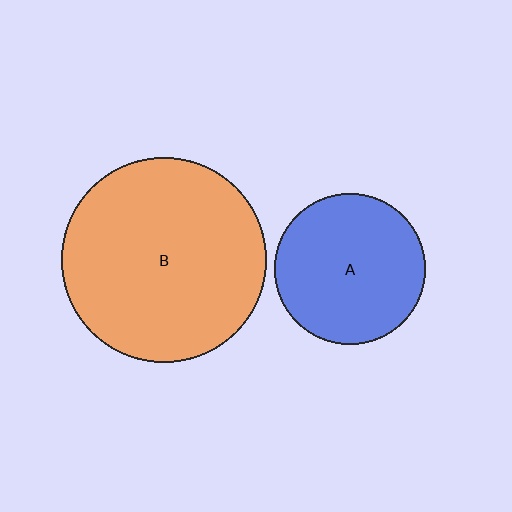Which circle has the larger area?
Circle B (orange).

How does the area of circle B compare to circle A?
Approximately 1.8 times.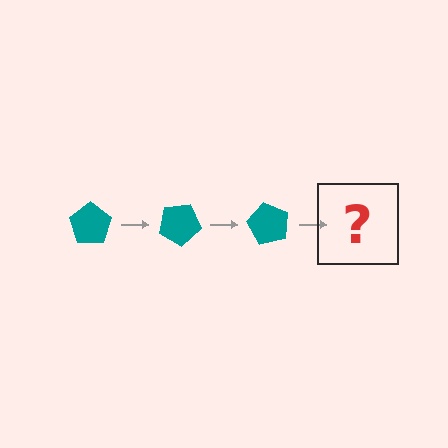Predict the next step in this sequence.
The next step is a teal pentagon rotated 90 degrees.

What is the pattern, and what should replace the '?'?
The pattern is that the pentagon rotates 30 degrees each step. The '?' should be a teal pentagon rotated 90 degrees.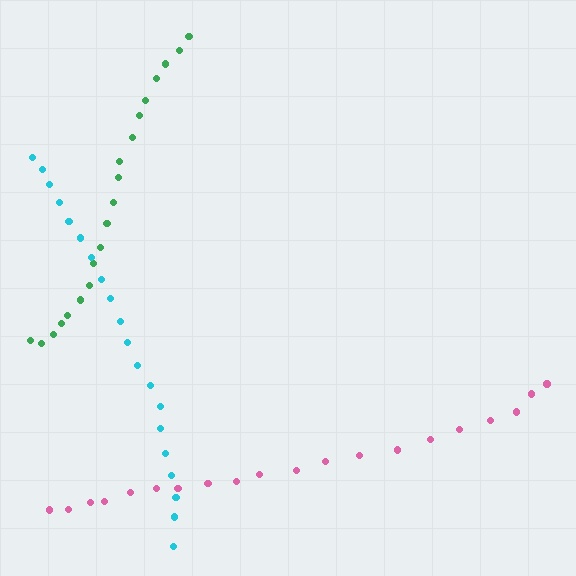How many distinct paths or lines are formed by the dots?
There are 3 distinct paths.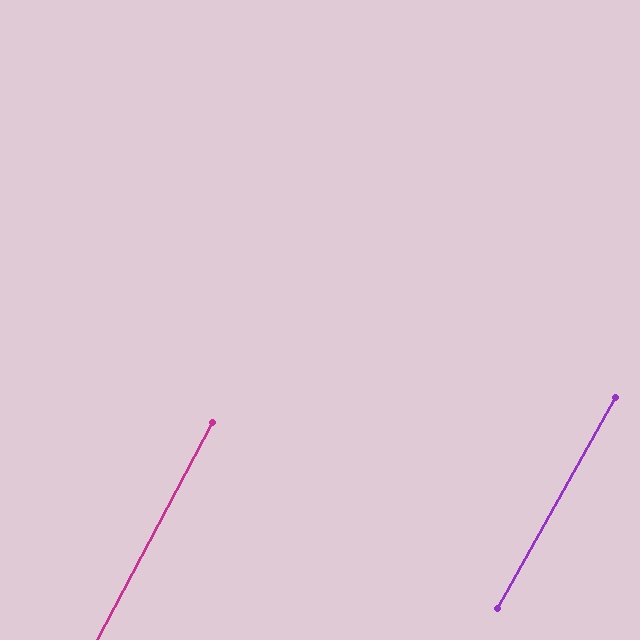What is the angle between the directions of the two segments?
Approximately 1 degree.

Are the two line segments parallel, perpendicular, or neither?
Parallel — their directions differ by only 1.4°.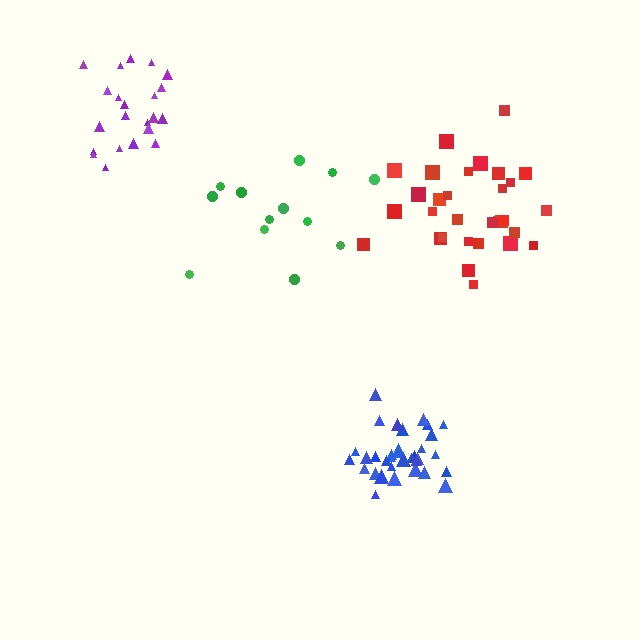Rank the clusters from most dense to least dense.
blue, purple, red, green.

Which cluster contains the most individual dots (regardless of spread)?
Blue (33).